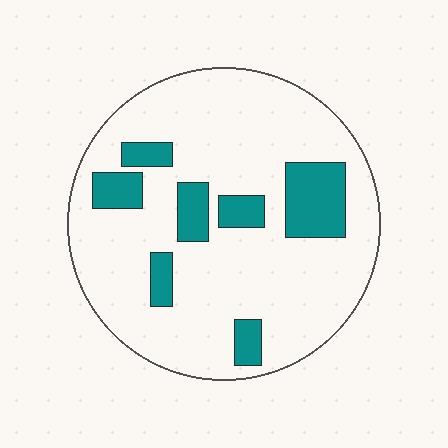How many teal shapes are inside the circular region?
7.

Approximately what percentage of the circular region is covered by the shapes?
Approximately 20%.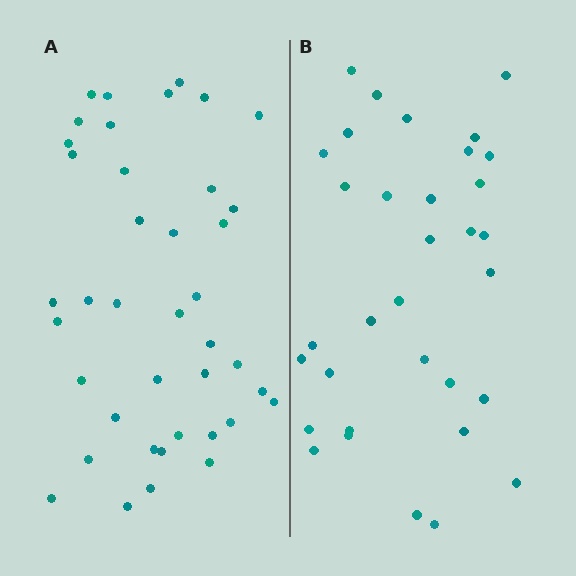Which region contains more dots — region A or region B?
Region A (the left region) has more dots.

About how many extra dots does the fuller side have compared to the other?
Region A has roughly 8 or so more dots than region B.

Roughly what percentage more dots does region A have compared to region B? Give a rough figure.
About 20% more.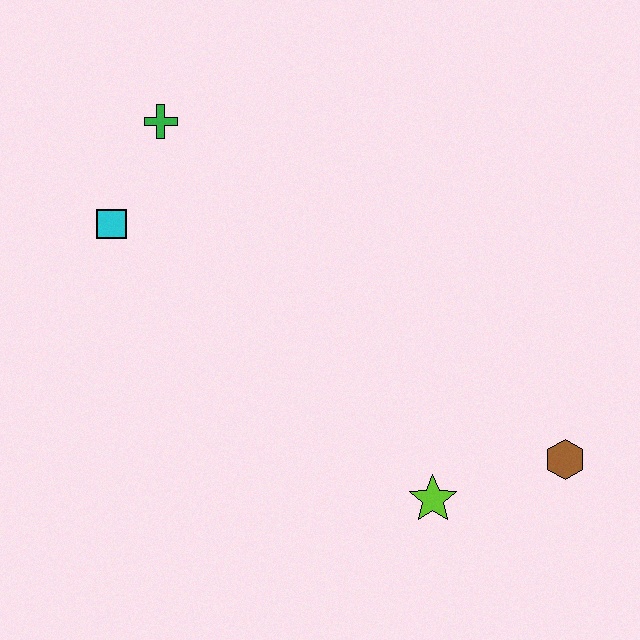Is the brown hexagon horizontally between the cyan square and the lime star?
No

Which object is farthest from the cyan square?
The brown hexagon is farthest from the cyan square.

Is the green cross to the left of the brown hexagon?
Yes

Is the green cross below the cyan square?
No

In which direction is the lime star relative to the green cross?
The lime star is below the green cross.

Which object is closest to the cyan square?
The green cross is closest to the cyan square.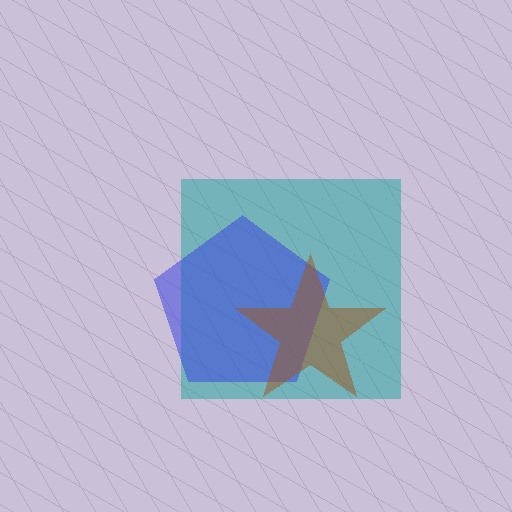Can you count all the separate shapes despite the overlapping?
Yes, there are 3 separate shapes.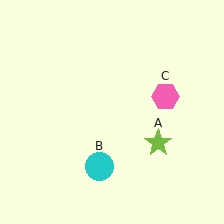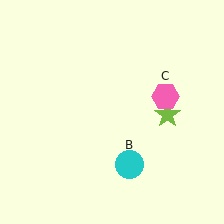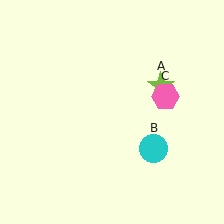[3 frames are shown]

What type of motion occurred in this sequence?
The lime star (object A), cyan circle (object B) rotated counterclockwise around the center of the scene.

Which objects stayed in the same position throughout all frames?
Pink hexagon (object C) remained stationary.